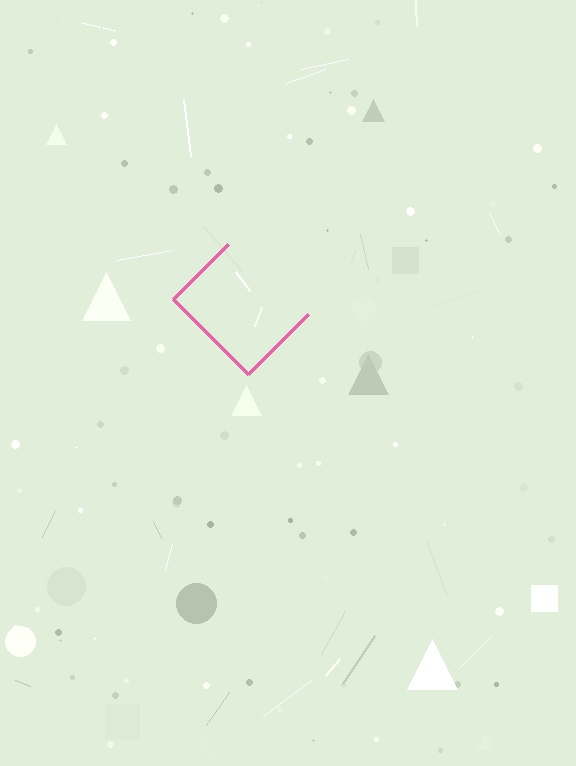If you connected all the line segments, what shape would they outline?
They would outline a diamond.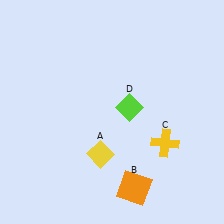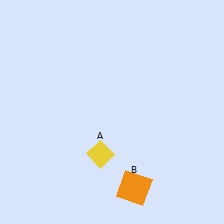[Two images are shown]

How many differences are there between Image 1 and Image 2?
There are 2 differences between the two images.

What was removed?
The lime diamond (D), the yellow cross (C) were removed in Image 2.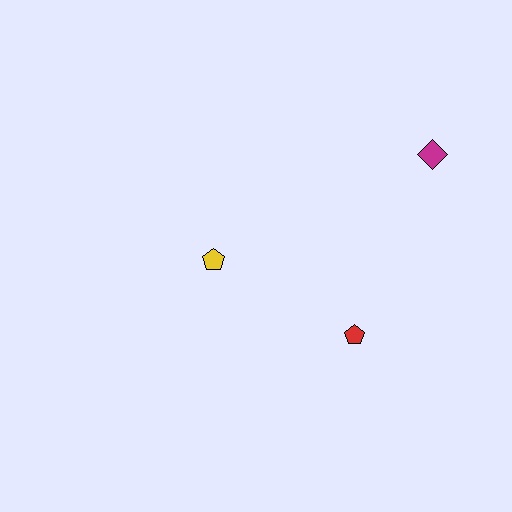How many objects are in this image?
There are 3 objects.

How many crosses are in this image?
There are no crosses.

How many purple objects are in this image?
There are no purple objects.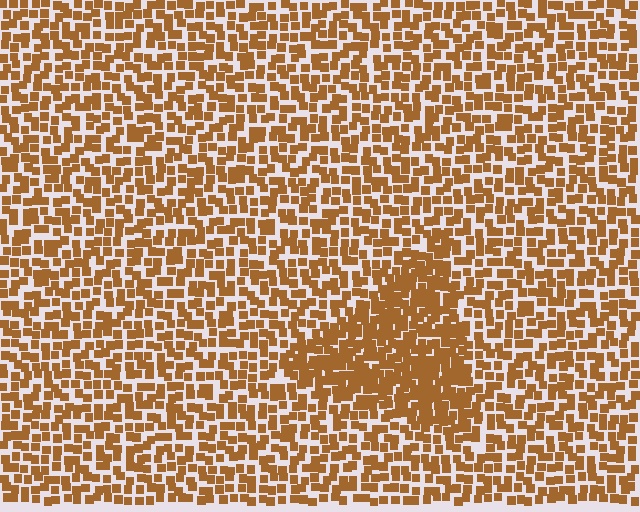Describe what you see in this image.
The image contains small brown elements arranged at two different densities. A triangle-shaped region is visible where the elements are more densely packed than the surrounding area.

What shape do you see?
I see a triangle.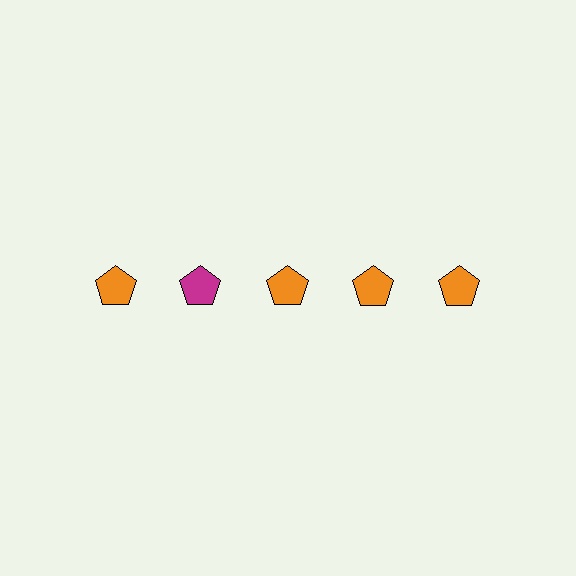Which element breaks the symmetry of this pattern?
The magenta pentagon in the top row, second from left column breaks the symmetry. All other shapes are orange pentagons.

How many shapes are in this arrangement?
There are 5 shapes arranged in a grid pattern.